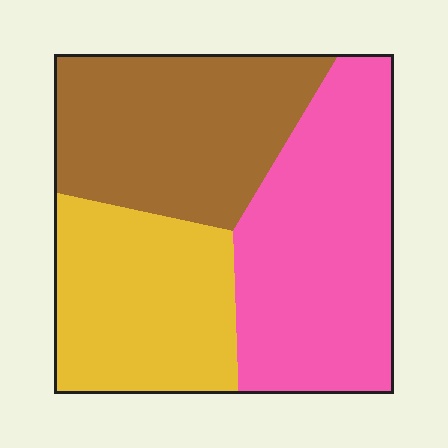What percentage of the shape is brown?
Brown covers 33% of the shape.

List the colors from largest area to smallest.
From largest to smallest: pink, brown, yellow.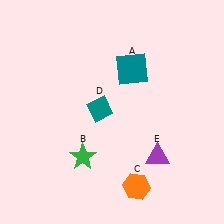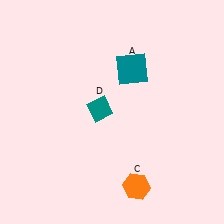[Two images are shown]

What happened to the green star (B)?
The green star (B) was removed in Image 2. It was in the bottom-left area of Image 1.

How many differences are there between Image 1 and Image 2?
There are 2 differences between the two images.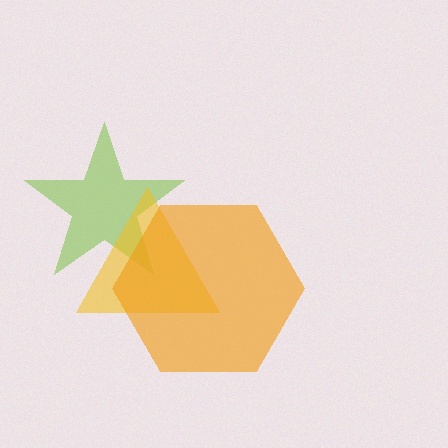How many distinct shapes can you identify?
There are 3 distinct shapes: a lime star, a yellow triangle, an orange hexagon.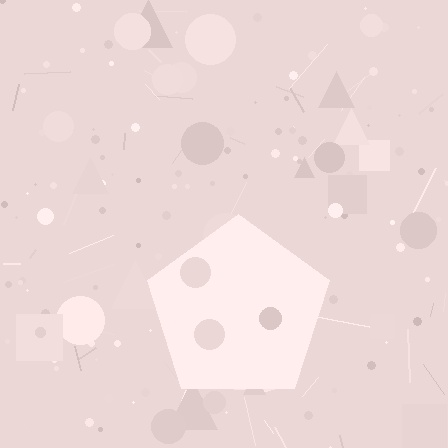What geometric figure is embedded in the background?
A pentagon is embedded in the background.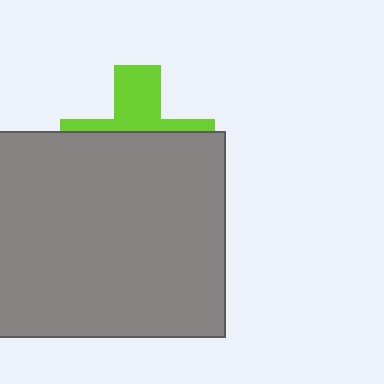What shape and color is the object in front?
The object in front is a gray rectangle.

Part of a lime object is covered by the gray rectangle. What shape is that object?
It is a cross.